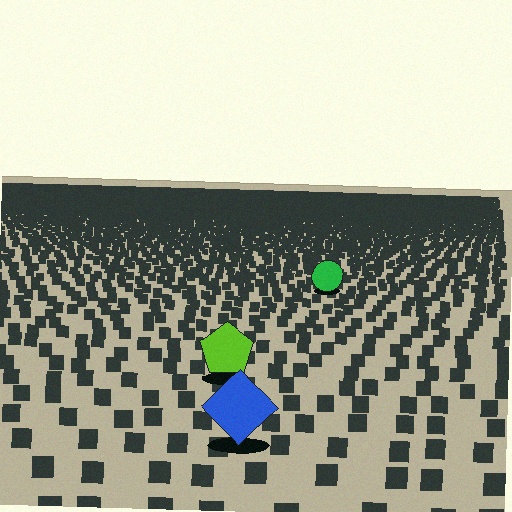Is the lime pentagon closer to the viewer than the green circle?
Yes. The lime pentagon is closer — you can tell from the texture gradient: the ground texture is coarser near it.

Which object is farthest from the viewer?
The green circle is farthest from the viewer. It appears smaller and the ground texture around it is denser.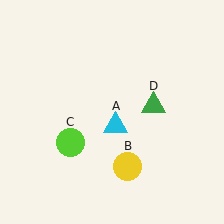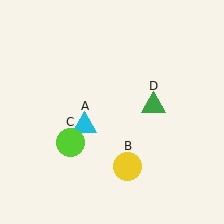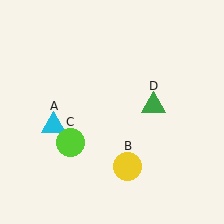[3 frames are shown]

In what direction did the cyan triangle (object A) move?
The cyan triangle (object A) moved left.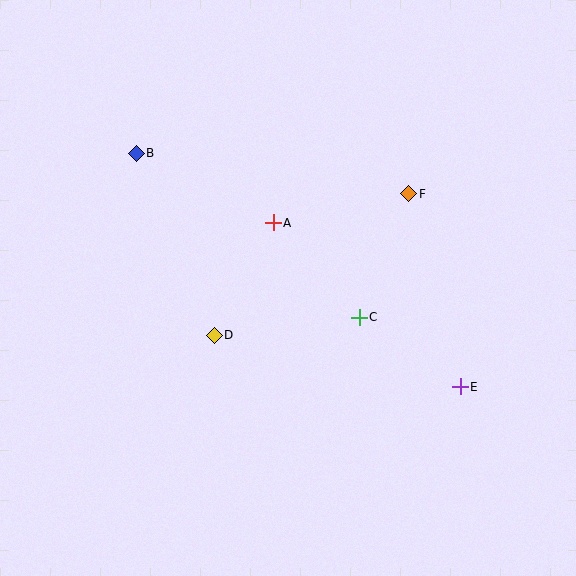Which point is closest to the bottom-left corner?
Point D is closest to the bottom-left corner.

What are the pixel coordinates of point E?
Point E is at (460, 387).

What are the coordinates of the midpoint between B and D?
The midpoint between B and D is at (175, 244).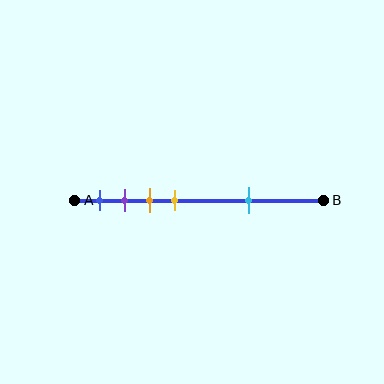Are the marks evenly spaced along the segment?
No, the marks are not evenly spaced.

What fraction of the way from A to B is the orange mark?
The orange mark is approximately 30% (0.3) of the way from A to B.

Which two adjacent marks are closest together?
The purple and orange marks are the closest adjacent pair.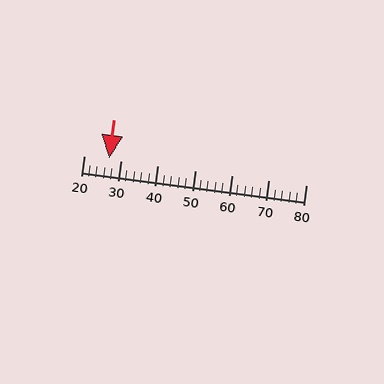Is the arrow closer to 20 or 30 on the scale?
The arrow is closer to 30.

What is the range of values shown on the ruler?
The ruler shows values from 20 to 80.